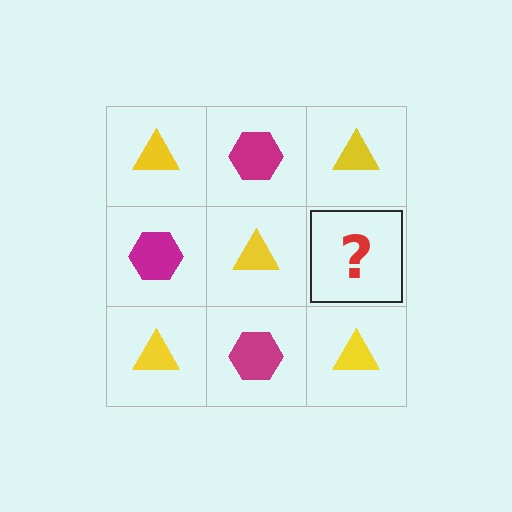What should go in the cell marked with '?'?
The missing cell should contain a magenta hexagon.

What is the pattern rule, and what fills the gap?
The rule is that it alternates yellow triangle and magenta hexagon in a checkerboard pattern. The gap should be filled with a magenta hexagon.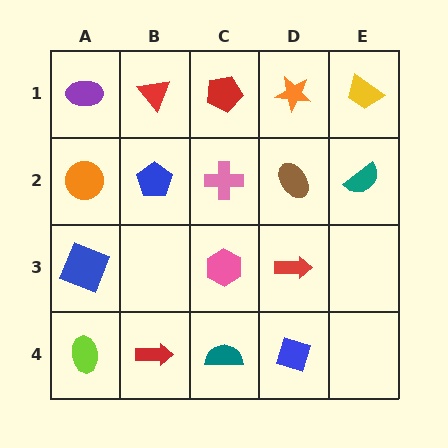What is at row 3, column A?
A blue square.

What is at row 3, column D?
A red arrow.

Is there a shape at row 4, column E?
No, that cell is empty.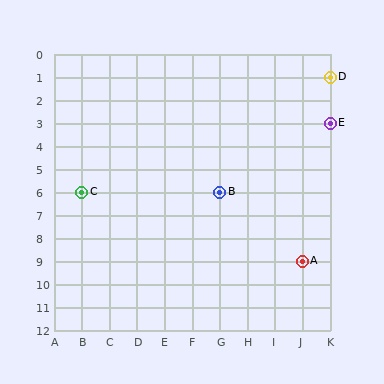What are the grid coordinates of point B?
Point B is at grid coordinates (G, 6).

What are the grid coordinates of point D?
Point D is at grid coordinates (K, 1).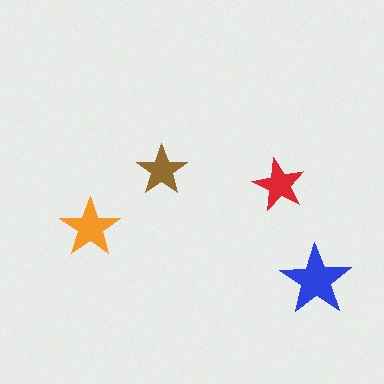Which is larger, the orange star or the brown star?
The orange one.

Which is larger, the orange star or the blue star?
The blue one.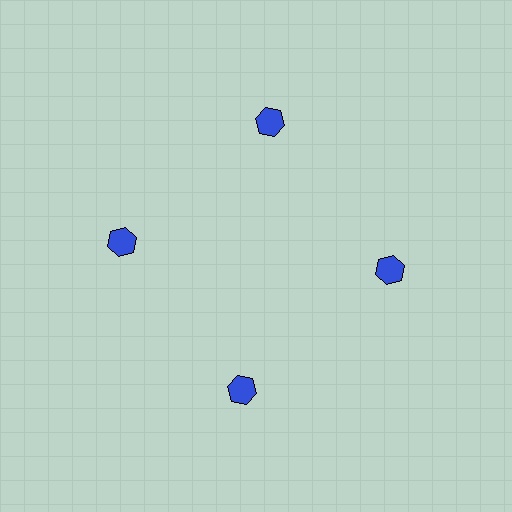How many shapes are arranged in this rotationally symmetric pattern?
There are 4 shapes, arranged in 4 groups of 1.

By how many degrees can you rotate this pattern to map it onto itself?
The pattern maps onto itself every 90 degrees of rotation.